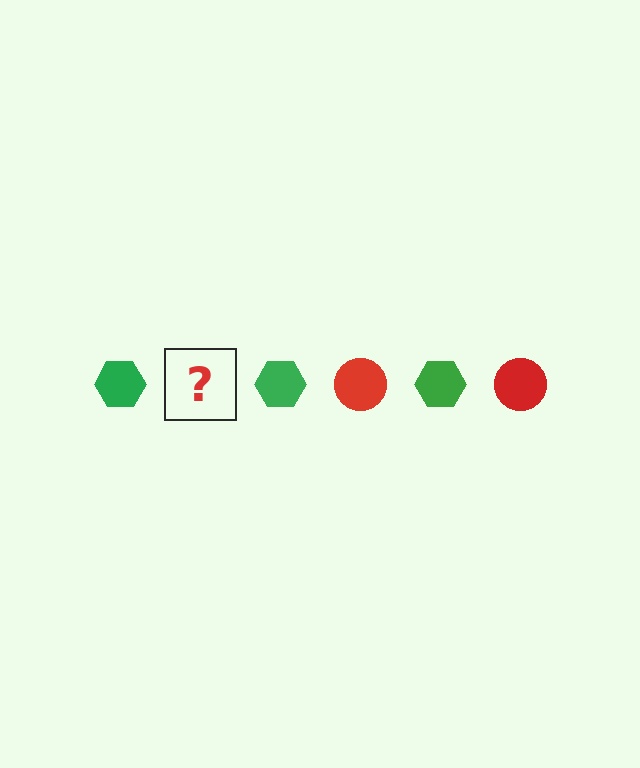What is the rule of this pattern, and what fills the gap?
The rule is that the pattern alternates between green hexagon and red circle. The gap should be filled with a red circle.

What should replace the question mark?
The question mark should be replaced with a red circle.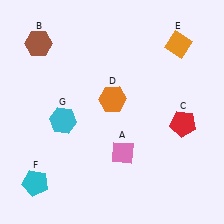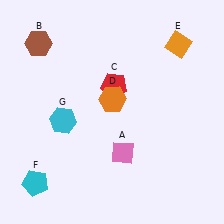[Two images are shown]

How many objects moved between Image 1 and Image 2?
1 object moved between the two images.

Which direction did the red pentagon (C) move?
The red pentagon (C) moved left.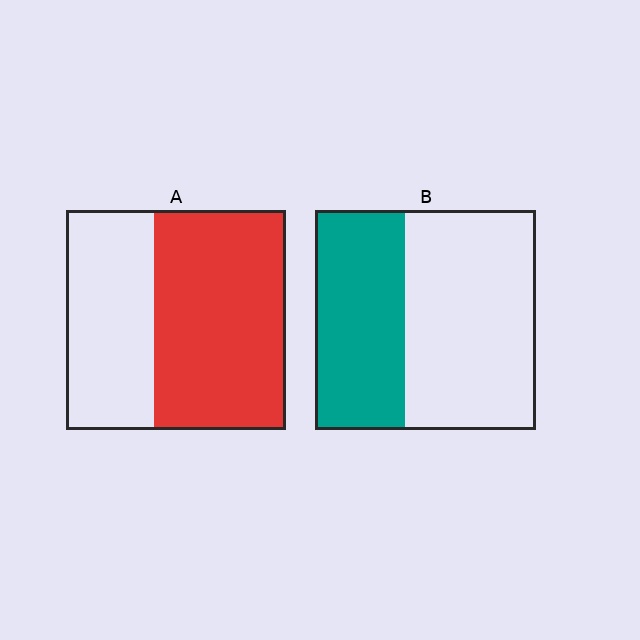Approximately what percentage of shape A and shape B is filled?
A is approximately 60% and B is approximately 40%.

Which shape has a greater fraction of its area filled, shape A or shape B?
Shape A.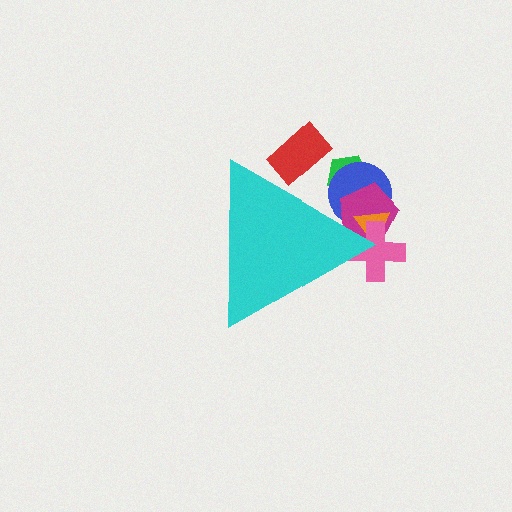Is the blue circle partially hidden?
Yes, the blue circle is partially hidden behind the cyan triangle.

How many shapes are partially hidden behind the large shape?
6 shapes are partially hidden.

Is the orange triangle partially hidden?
Yes, the orange triangle is partially hidden behind the cyan triangle.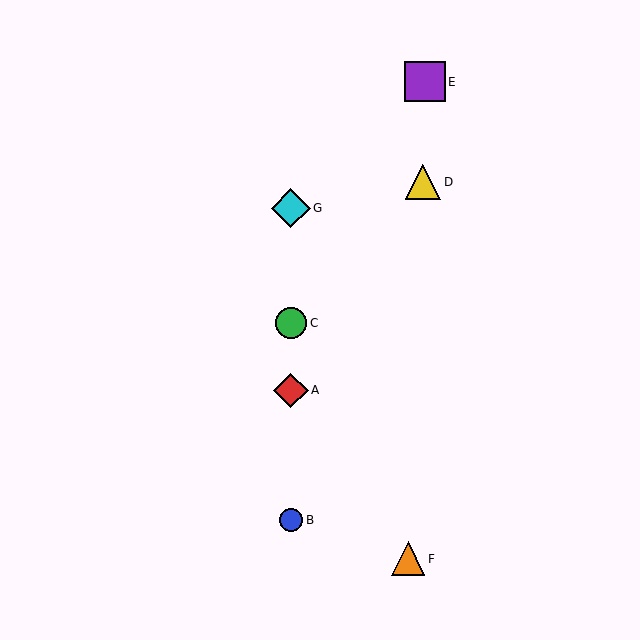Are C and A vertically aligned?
Yes, both are at x≈291.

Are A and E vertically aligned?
No, A is at x≈291 and E is at x≈425.